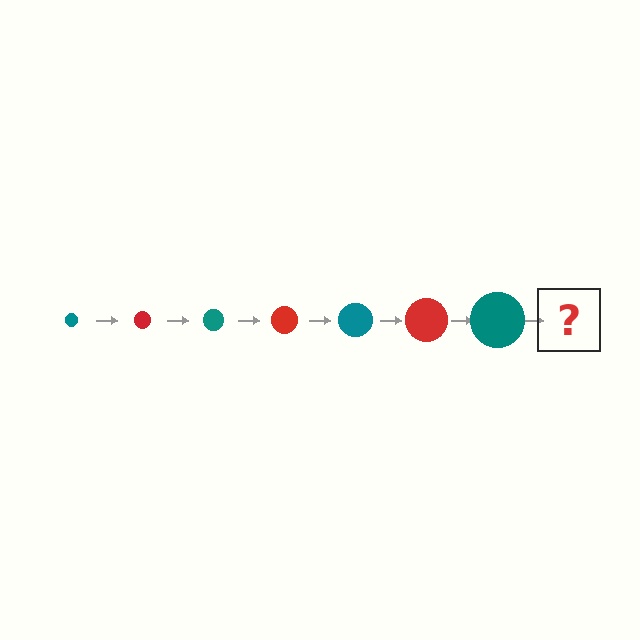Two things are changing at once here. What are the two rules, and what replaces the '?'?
The two rules are that the circle grows larger each step and the color cycles through teal and red. The '?' should be a red circle, larger than the previous one.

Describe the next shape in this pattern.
It should be a red circle, larger than the previous one.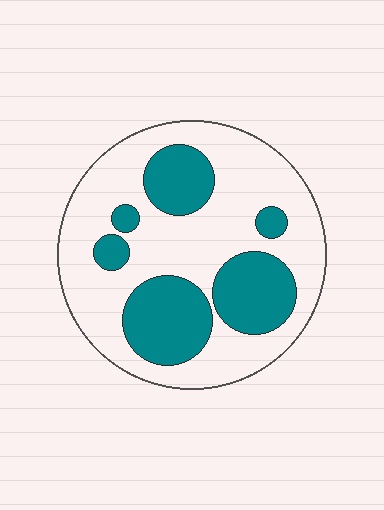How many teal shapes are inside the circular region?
6.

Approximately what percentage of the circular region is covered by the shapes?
Approximately 35%.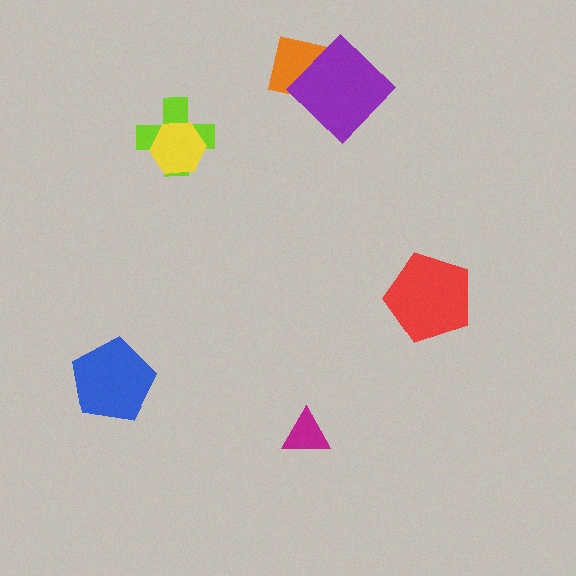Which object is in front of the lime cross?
The yellow hexagon is in front of the lime cross.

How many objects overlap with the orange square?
1 object overlaps with the orange square.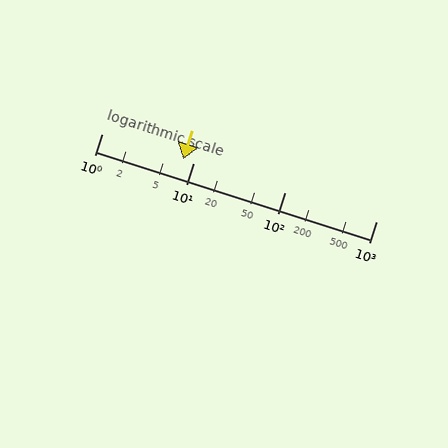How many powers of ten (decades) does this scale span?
The scale spans 3 decades, from 1 to 1000.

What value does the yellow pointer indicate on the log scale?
The pointer indicates approximately 7.7.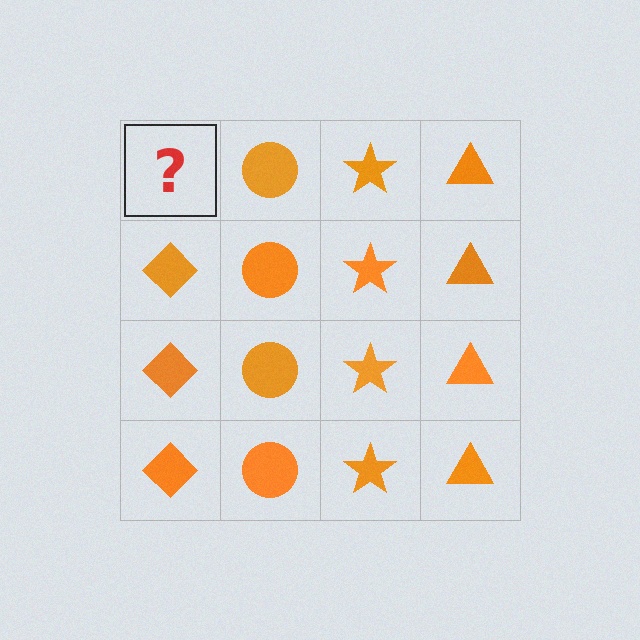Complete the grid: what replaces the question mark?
The question mark should be replaced with an orange diamond.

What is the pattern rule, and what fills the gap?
The rule is that each column has a consistent shape. The gap should be filled with an orange diamond.